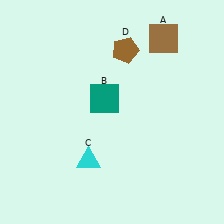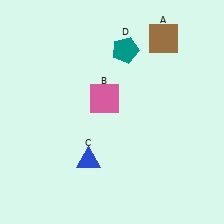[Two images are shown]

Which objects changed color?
B changed from teal to pink. C changed from cyan to blue. D changed from brown to teal.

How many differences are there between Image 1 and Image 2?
There are 3 differences between the two images.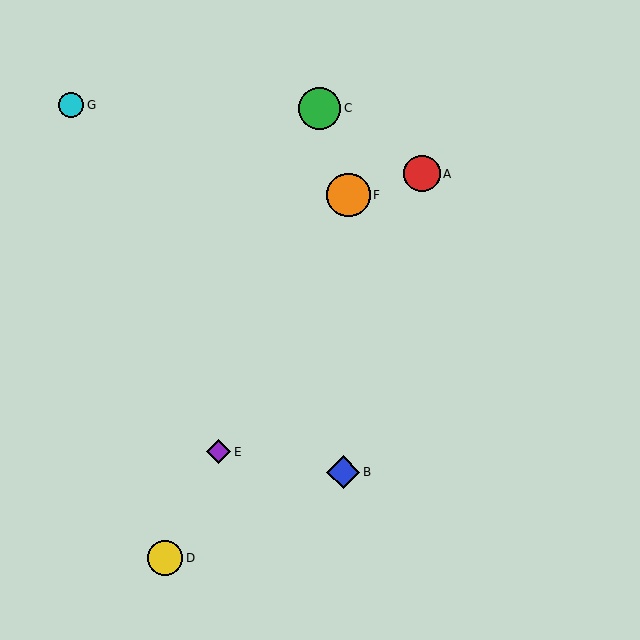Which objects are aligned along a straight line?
Objects D, E, F are aligned along a straight line.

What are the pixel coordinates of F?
Object F is at (348, 195).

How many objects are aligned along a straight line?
3 objects (D, E, F) are aligned along a straight line.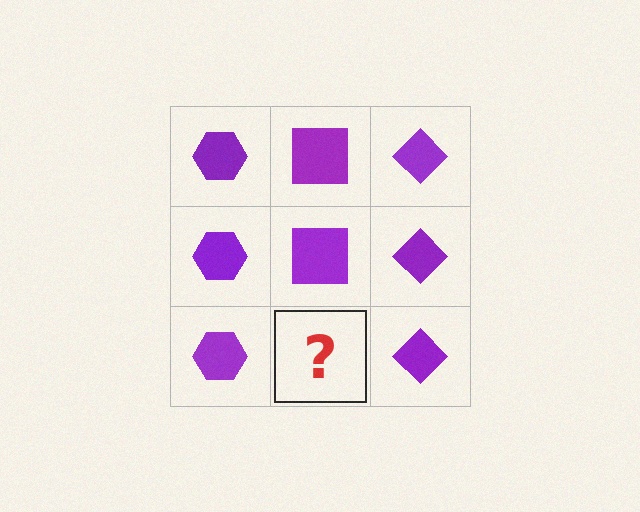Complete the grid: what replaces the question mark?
The question mark should be replaced with a purple square.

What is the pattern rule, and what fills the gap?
The rule is that each column has a consistent shape. The gap should be filled with a purple square.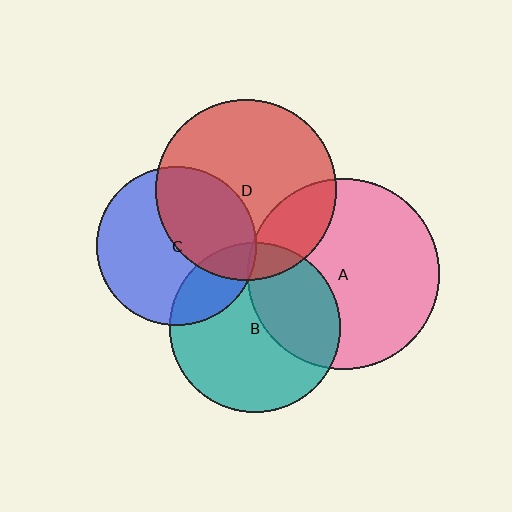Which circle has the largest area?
Circle A (pink).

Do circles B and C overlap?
Yes.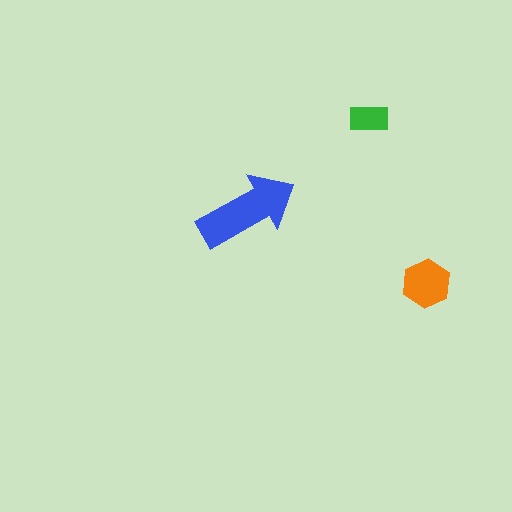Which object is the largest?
The blue arrow.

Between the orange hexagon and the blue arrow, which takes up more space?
The blue arrow.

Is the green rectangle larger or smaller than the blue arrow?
Smaller.